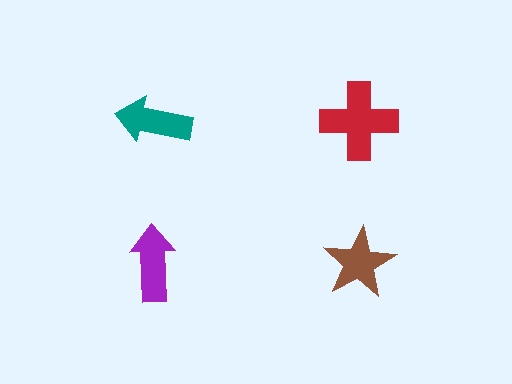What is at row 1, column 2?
A red cross.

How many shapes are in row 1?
2 shapes.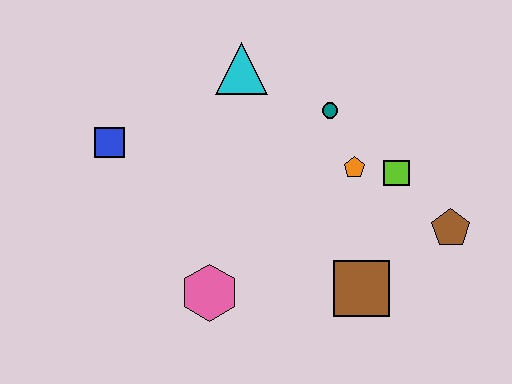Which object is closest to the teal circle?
The orange pentagon is closest to the teal circle.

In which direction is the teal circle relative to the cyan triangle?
The teal circle is to the right of the cyan triangle.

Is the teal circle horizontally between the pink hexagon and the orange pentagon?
Yes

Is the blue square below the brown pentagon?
No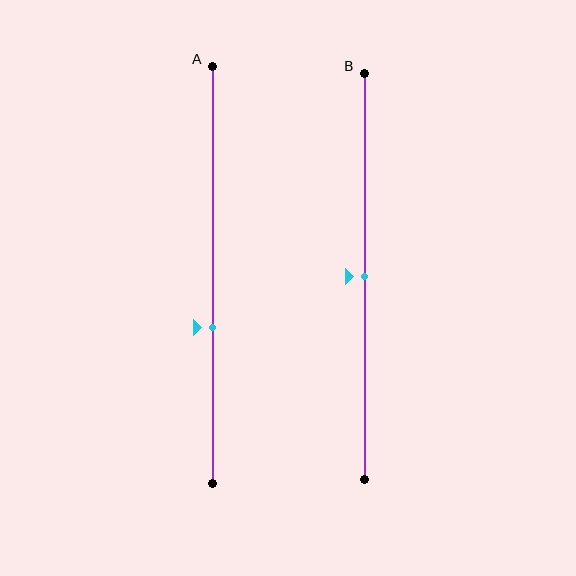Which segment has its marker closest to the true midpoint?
Segment B has its marker closest to the true midpoint.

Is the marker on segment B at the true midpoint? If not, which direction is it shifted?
Yes, the marker on segment B is at the true midpoint.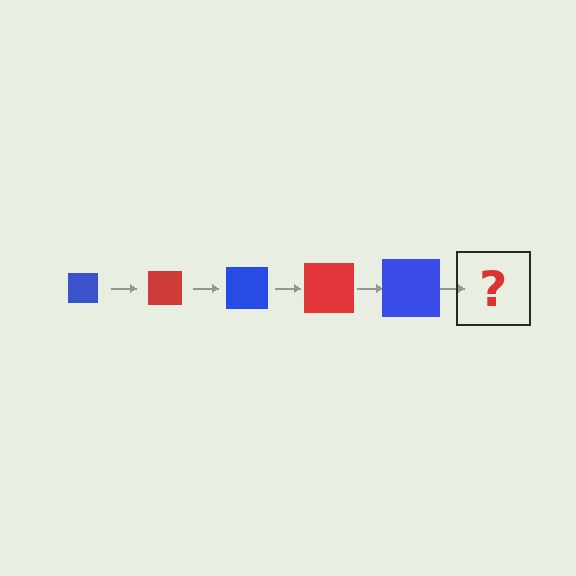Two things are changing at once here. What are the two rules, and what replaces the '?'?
The two rules are that the square grows larger each step and the color cycles through blue and red. The '?' should be a red square, larger than the previous one.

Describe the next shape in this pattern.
It should be a red square, larger than the previous one.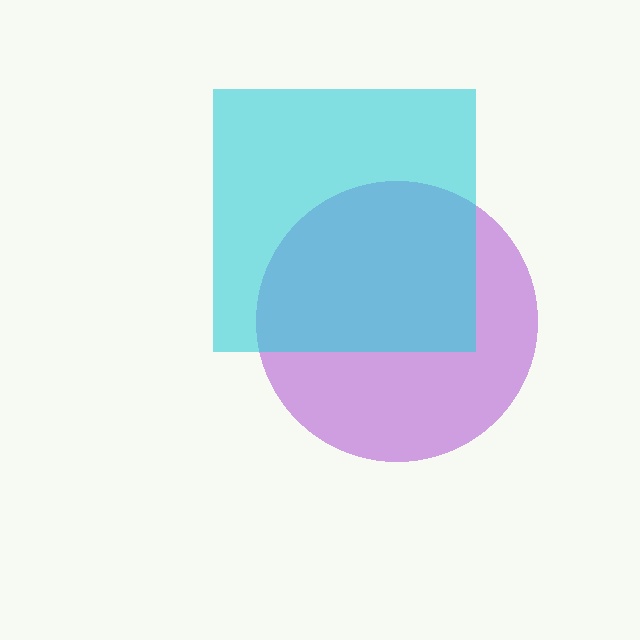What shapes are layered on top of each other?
The layered shapes are: a purple circle, a cyan square.